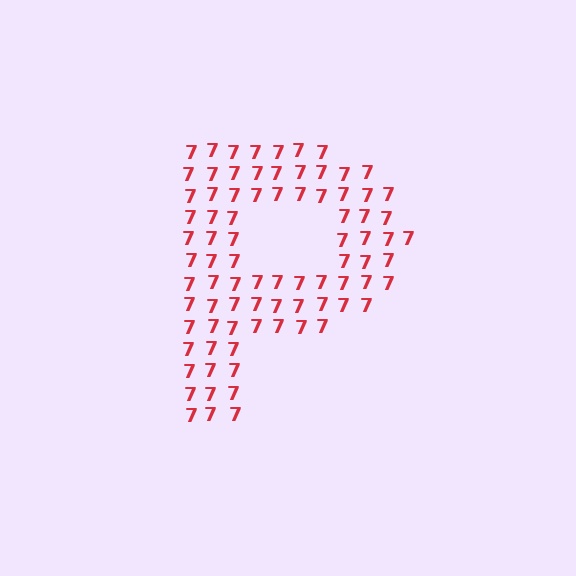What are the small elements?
The small elements are digit 7's.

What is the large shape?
The large shape is the letter P.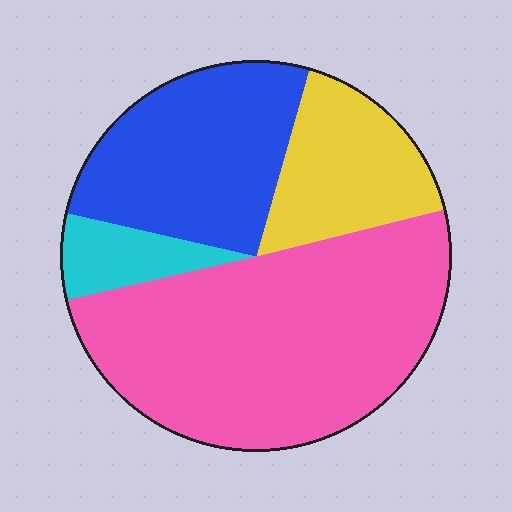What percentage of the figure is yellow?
Yellow takes up about one sixth (1/6) of the figure.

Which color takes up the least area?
Cyan, at roughly 5%.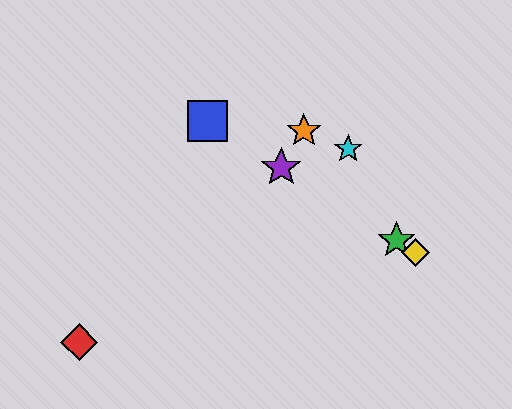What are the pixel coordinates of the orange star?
The orange star is at (304, 131).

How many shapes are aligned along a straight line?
4 shapes (the blue square, the green star, the yellow diamond, the purple star) are aligned along a straight line.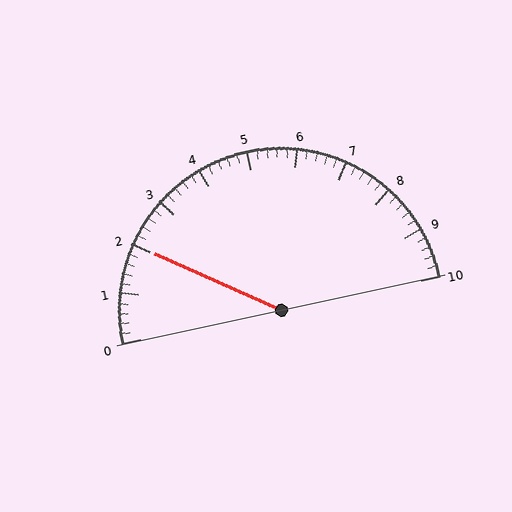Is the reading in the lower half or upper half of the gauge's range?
The reading is in the lower half of the range (0 to 10).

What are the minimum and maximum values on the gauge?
The gauge ranges from 0 to 10.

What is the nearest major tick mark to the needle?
The nearest major tick mark is 2.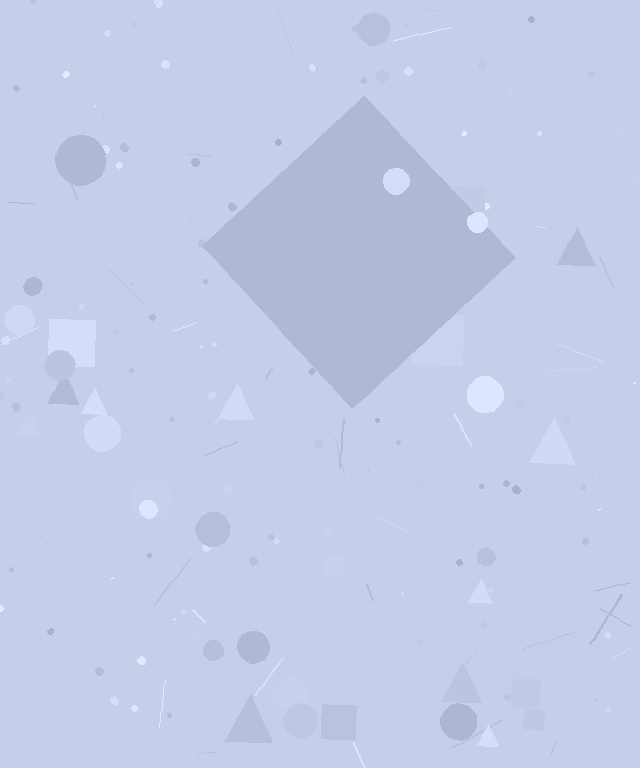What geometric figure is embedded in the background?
A diamond is embedded in the background.